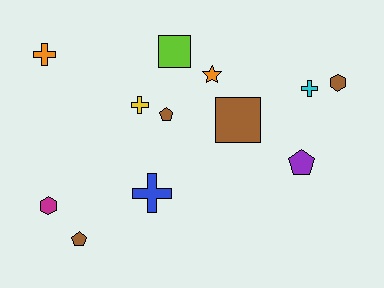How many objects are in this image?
There are 12 objects.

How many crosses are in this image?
There are 4 crosses.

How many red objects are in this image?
There are no red objects.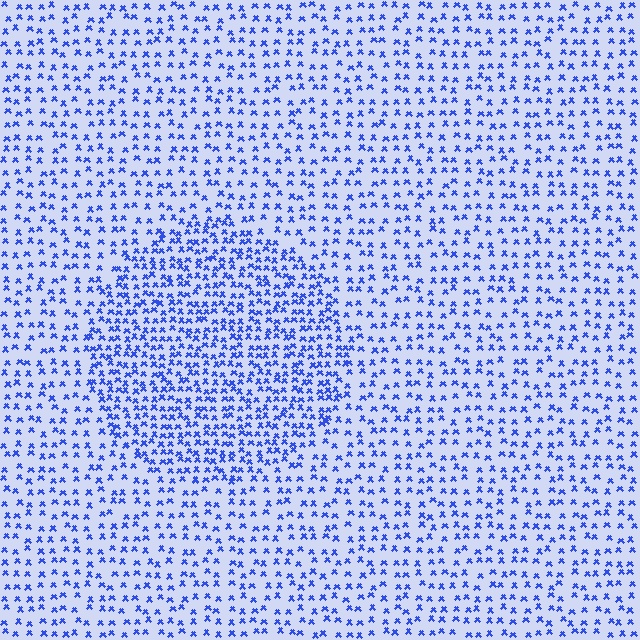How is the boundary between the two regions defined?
The boundary is defined by a change in element density (approximately 1.8x ratio). All elements are the same color, size, and shape.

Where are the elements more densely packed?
The elements are more densely packed inside the circle boundary.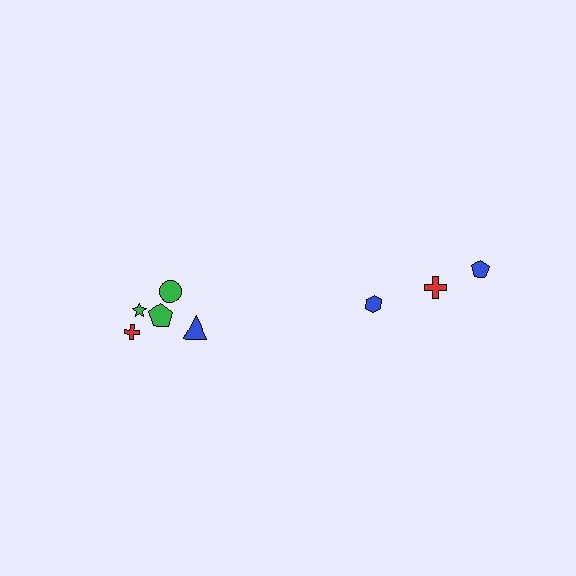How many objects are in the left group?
There are 5 objects.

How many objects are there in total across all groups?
There are 8 objects.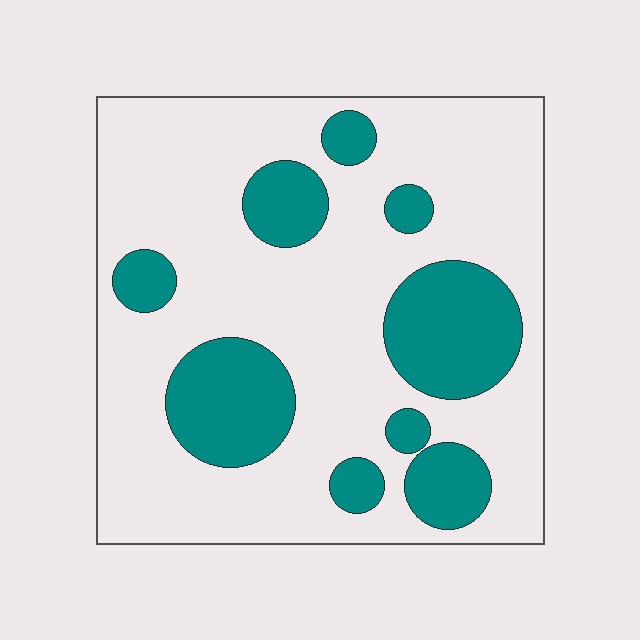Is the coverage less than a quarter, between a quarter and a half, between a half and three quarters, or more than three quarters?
Between a quarter and a half.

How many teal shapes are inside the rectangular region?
9.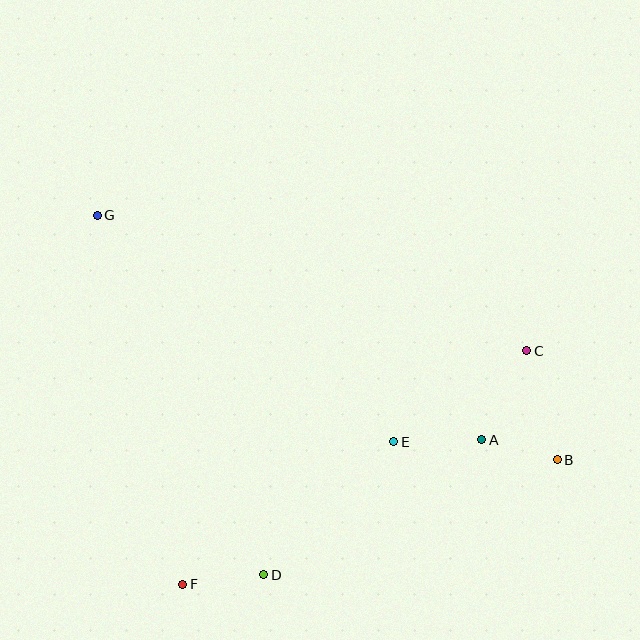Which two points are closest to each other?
Points A and B are closest to each other.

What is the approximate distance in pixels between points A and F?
The distance between A and F is approximately 332 pixels.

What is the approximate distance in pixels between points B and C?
The distance between B and C is approximately 113 pixels.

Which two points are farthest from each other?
Points B and G are farthest from each other.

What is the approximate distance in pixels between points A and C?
The distance between A and C is approximately 100 pixels.